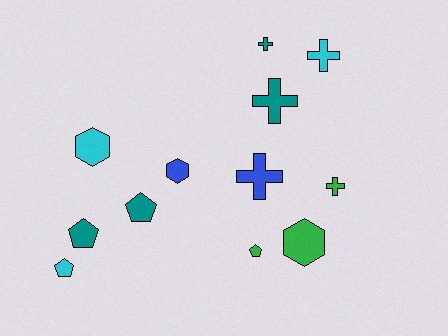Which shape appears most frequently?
Cross, with 5 objects.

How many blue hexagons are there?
There is 1 blue hexagon.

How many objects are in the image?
There are 12 objects.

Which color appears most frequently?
Teal, with 4 objects.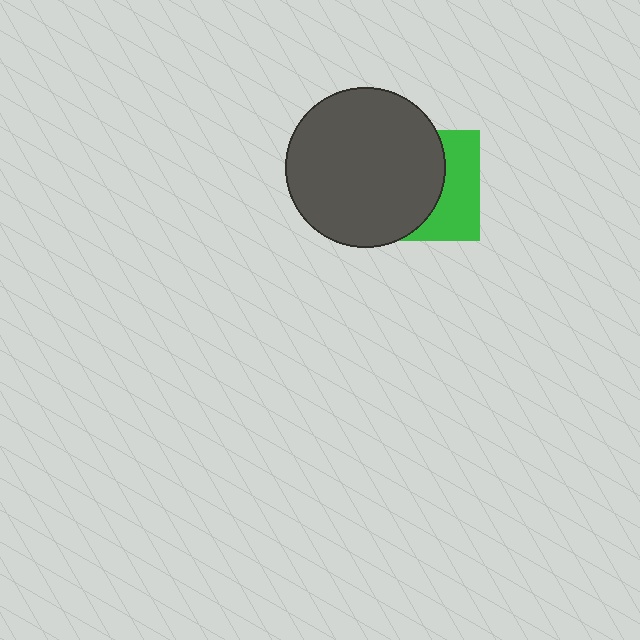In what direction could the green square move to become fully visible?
The green square could move right. That would shift it out from behind the dark gray circle entirely.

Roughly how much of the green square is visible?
A small part of it is visible (roughly 40%).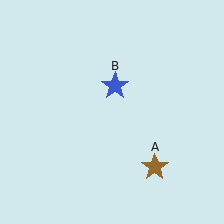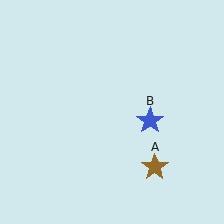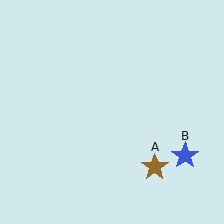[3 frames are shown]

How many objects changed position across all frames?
1 object changed position: blue star (object B).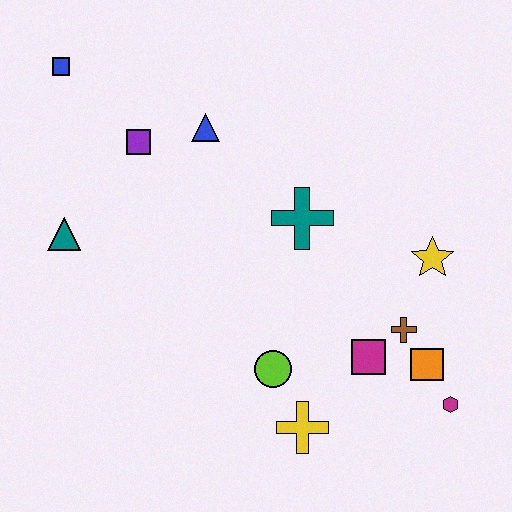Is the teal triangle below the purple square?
Yes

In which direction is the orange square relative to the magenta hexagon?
The orange square is above the magenta hexagon.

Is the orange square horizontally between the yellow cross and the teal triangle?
No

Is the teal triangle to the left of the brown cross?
Yes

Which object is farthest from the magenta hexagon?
The blue square is farthest from the magenta hexagon.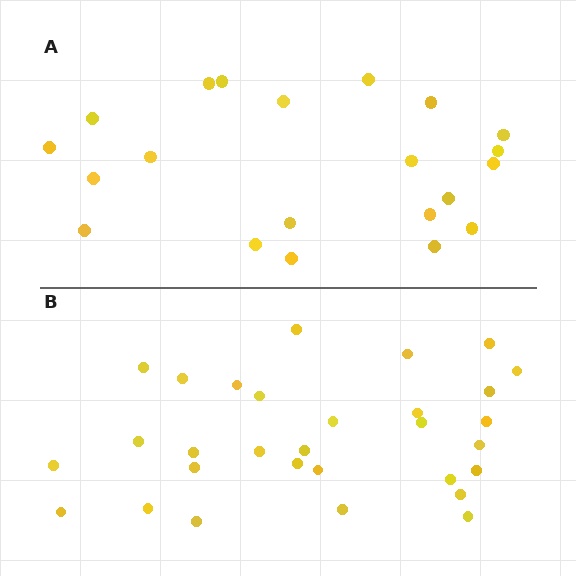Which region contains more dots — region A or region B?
Region B (the bottom region) has more dots.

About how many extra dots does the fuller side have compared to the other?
Region B has roughly 8 or so more dots than region A.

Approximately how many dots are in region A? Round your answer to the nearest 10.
About 20 dots. (The exact count is 21, which rounds to 20.)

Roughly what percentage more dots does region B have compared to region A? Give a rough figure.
About 45% more.